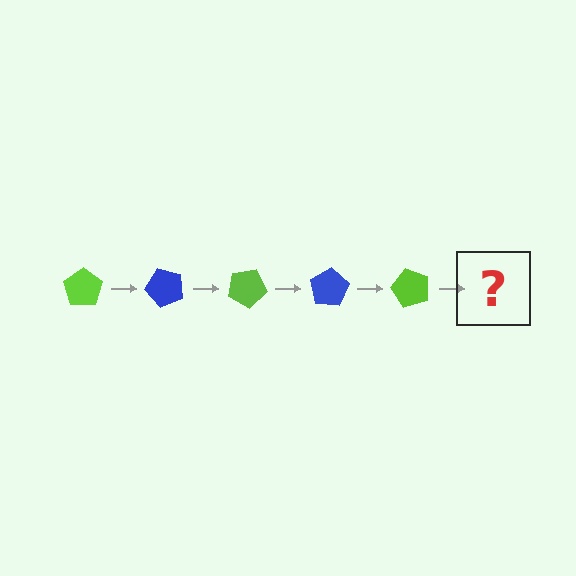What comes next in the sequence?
The next element should be a blue pentagon, rotated 250 degrees from the start.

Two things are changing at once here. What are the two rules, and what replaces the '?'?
The two rules are that it rotates 50 degrees each step and the color cycles through lime and blue. The '?' should be a blue pentagon, rotated 250 degrees from the start.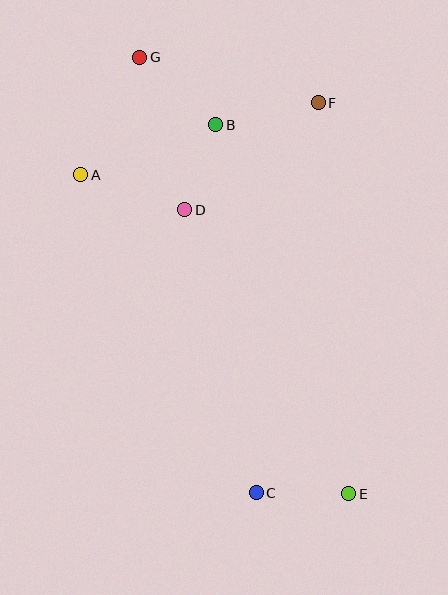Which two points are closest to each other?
Points B and D are closest to each other.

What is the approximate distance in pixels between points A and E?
The distance between A and E is approximately 417 pixels.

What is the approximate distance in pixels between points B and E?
The distance between B and E is approximately 393 pixels.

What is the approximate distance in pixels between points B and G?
The distance between B and G is approximately 102 pixels.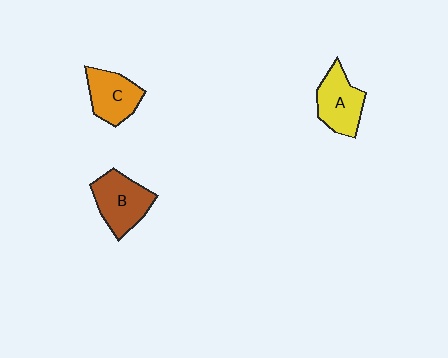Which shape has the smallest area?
Shape C (orange).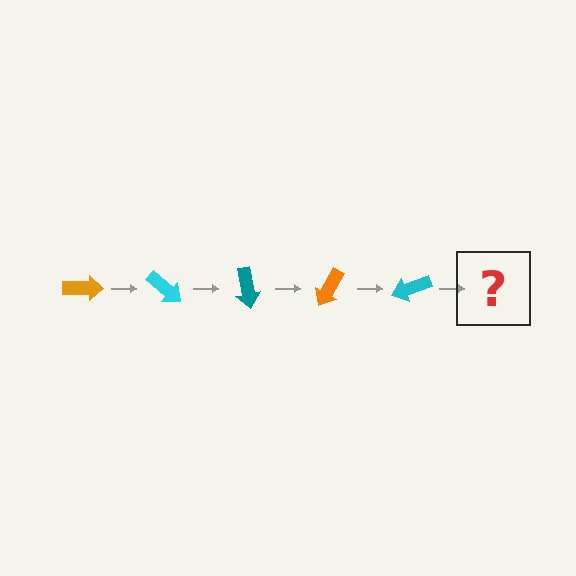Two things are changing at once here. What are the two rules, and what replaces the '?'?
The two rules are that it rotates 40 degrees each step and the color cycles through orange, cyan, and teal. The '?' should be a teal arrow, rotated 200 degrees from the start.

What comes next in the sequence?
The next element should be a teal arrow, rotated 200 degrees from the start.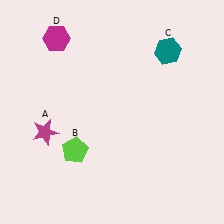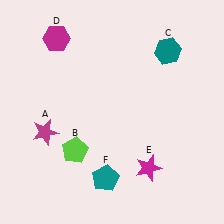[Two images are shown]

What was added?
A magenta star (E), a teal pentagon (F) were added in Image 2.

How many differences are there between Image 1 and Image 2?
There are 2 differences between the two images.